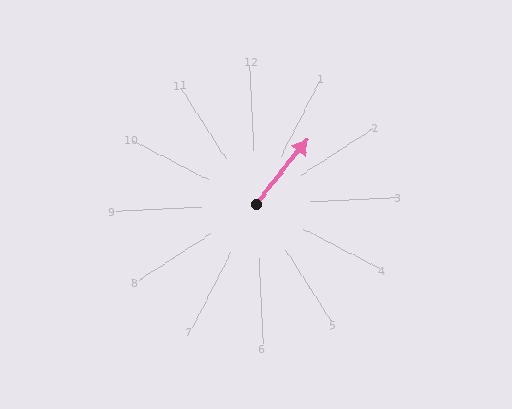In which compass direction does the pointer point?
Northeast.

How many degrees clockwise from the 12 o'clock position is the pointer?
Approximately 41 degrees.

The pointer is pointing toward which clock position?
Roughly 1 o'clock.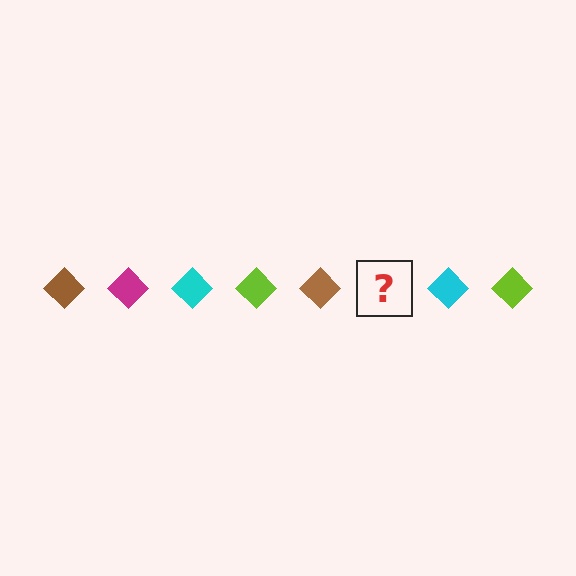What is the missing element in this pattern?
The missing element is a magenta diamond.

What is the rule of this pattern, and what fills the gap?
The rule is that the pattern cycles through brown, magenta, cyan, lime diamonds. The gap should be filled with a magenta diamond.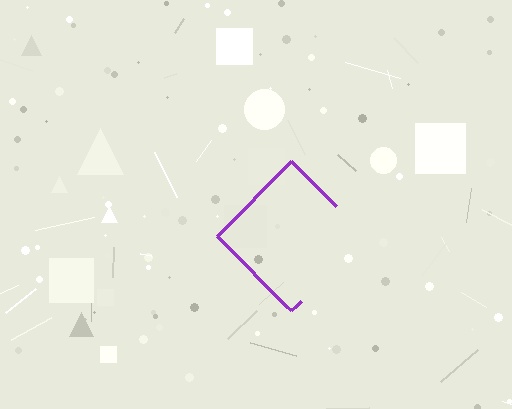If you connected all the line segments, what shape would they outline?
They would outline a diamond.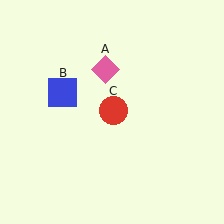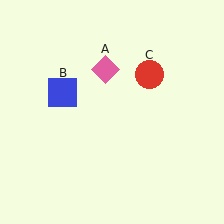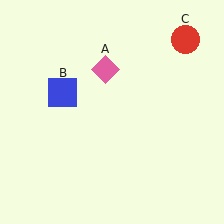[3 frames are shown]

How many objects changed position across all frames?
1 object changed position: red circle (object C).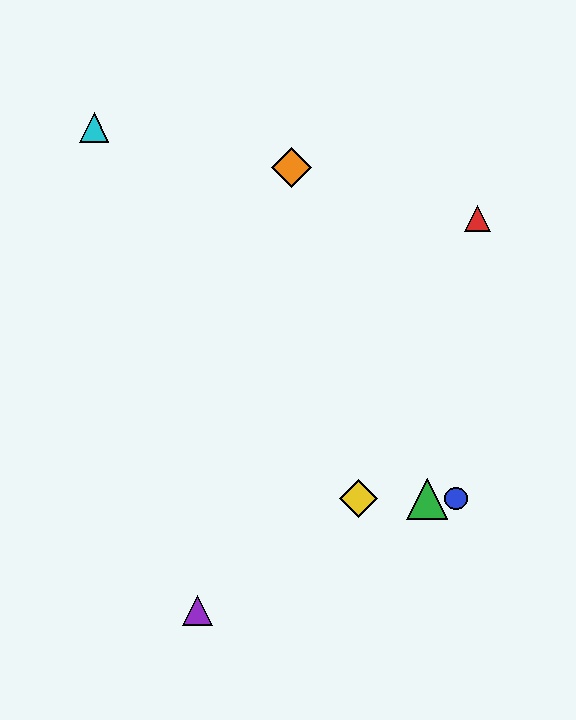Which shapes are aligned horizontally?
The blue circle, the green triangle, the yellow diamond are aligned horizontally.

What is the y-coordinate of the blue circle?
The blue circle is at y≈499.